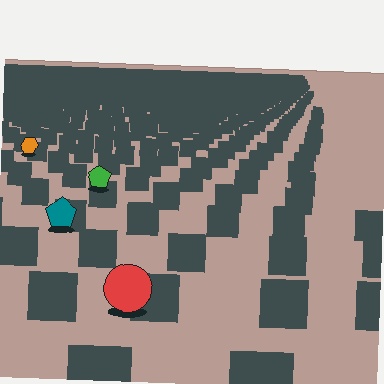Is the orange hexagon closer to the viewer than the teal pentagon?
No. The teal pentagon is closer — you can tell from the texture gradient: the ground texture is coarser near it.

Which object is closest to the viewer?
The red circle is closest. The texture marks near it are larger and more spread out.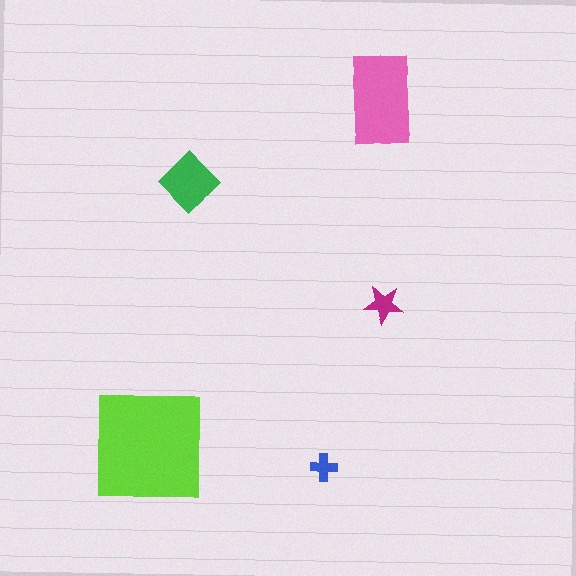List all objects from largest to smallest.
The lime square, the pink rectangle, the green diamond, the magenta star, the blue cross.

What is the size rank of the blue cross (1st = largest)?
5th.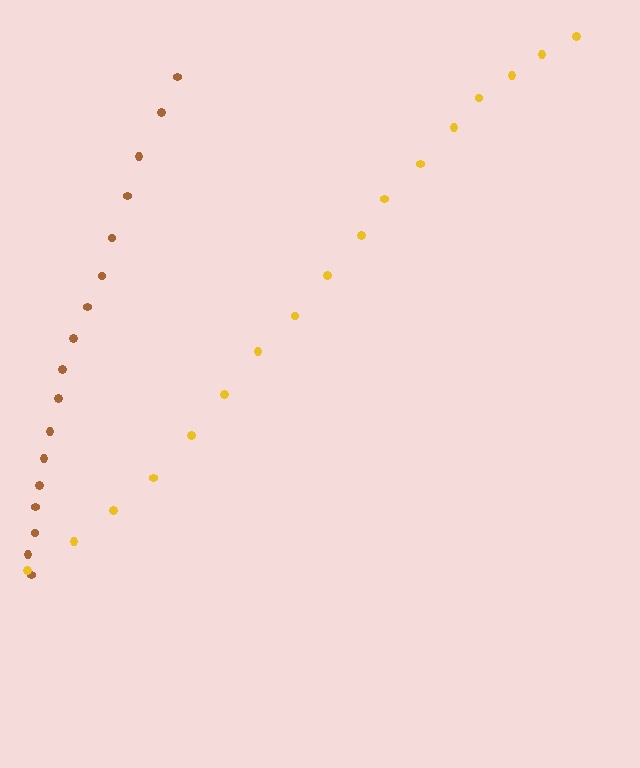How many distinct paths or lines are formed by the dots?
There are 2 distinct paths.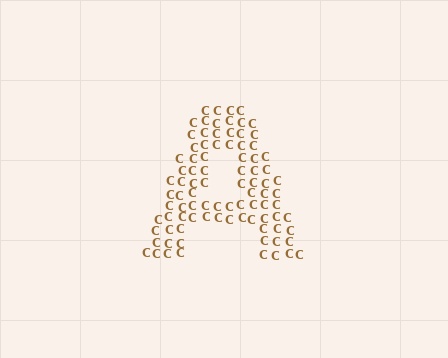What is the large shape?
The large shape is the letter A.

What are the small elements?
The small elements are letter C's.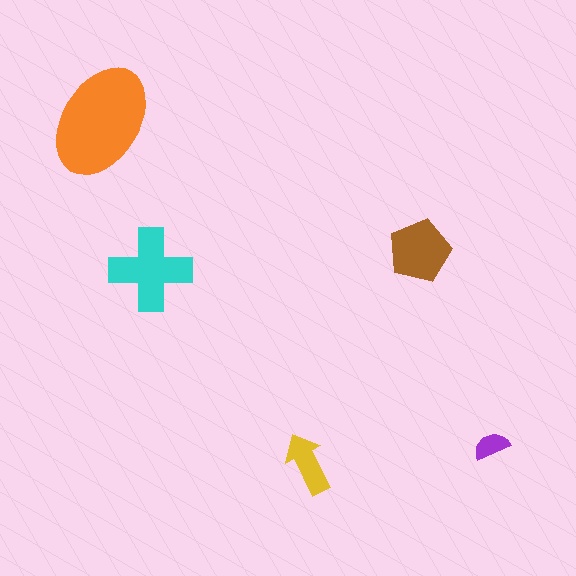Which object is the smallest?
The purple semicircle.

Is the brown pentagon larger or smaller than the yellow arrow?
Larger.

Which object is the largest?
The orange ellipse.